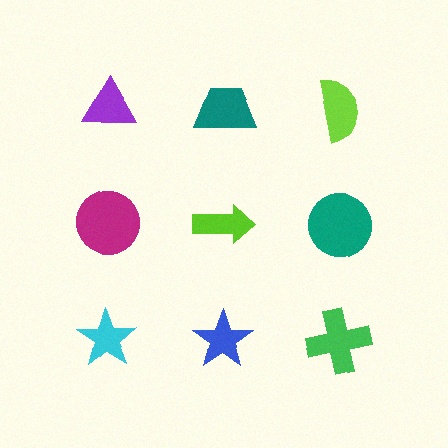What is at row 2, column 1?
A magenta circle.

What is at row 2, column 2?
A lime arrow.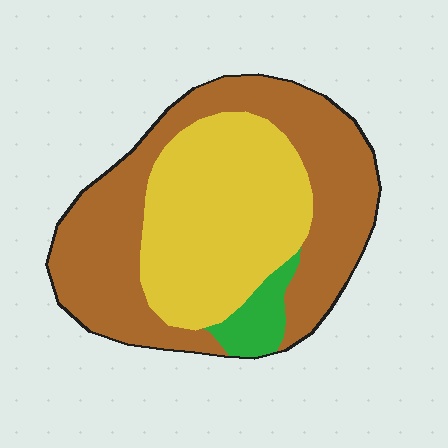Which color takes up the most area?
Brown, at roughly 55%.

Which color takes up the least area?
Green, at roughly 5%.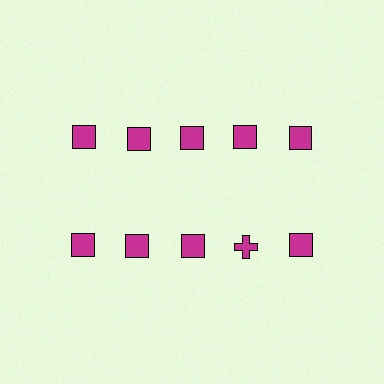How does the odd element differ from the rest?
It has a different shape: cross instead of square.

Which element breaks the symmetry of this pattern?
The magenta cross in the second row, second from right column breaks the symmetry. All other shapes are magenta squares.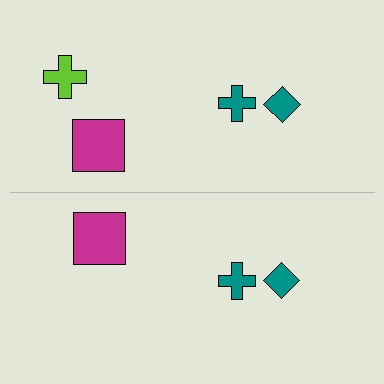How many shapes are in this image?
There are 7 shapes in this image.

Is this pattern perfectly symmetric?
No, the pattern is not perfectly symmetric. A lime cross is missing from the bottom side.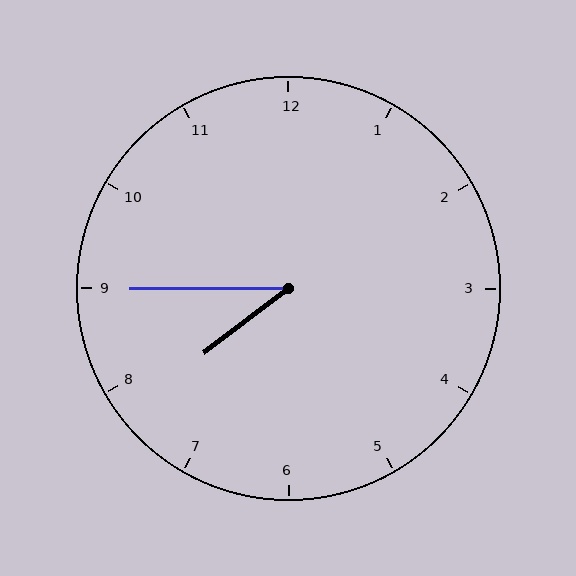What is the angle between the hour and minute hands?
Approximately 38 degrees.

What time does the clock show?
7:45.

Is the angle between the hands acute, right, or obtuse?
It is acute.